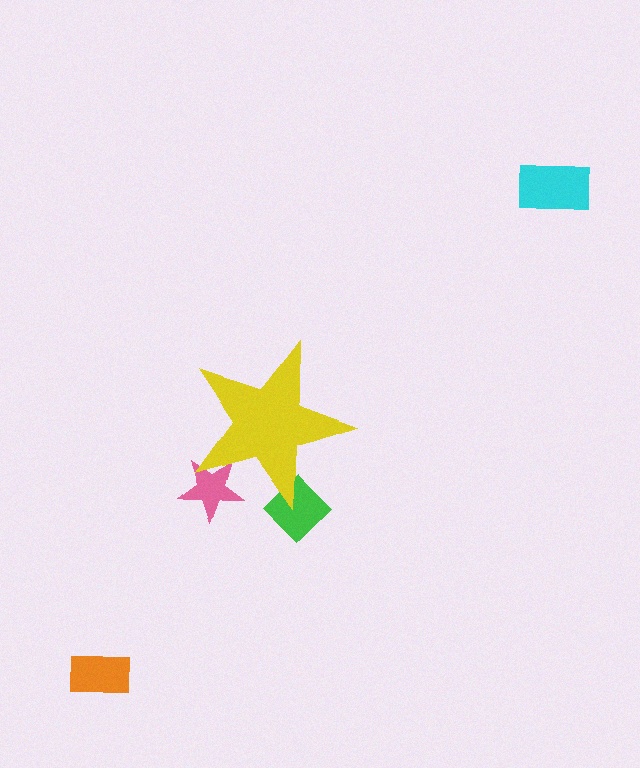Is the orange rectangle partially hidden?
No, the orange rectangle is fully visible.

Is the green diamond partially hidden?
Yes, the green diamond is partially hidden behind the yellow star.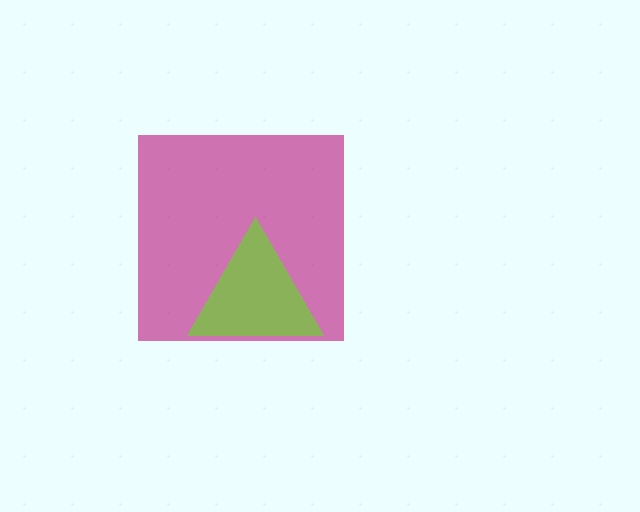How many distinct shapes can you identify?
There are 2 distinct shapes: a magenta square, a lime triangle.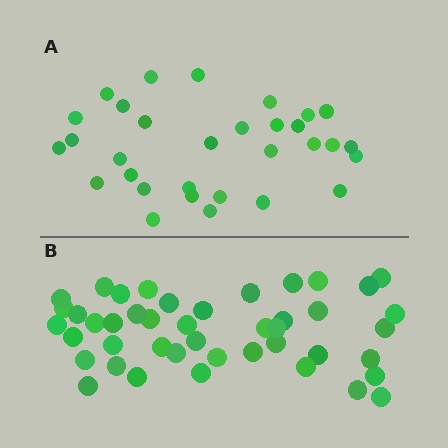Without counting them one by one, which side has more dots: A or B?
Region B (the bottom region) has more dots.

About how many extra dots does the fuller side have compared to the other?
Region B has approximately 15 more dots than region A.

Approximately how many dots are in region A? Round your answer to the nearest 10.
About 30 dots. (The exact count is 31, which rounds to 30.)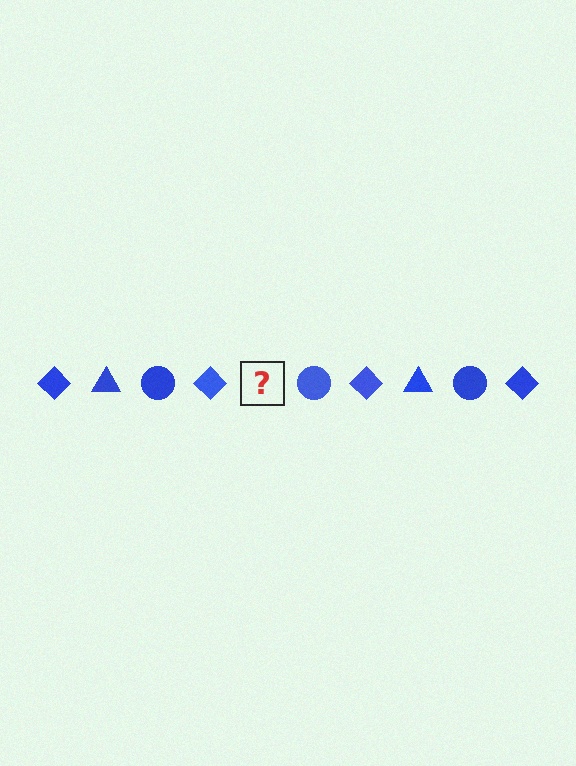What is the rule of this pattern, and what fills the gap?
The rule is that the pattern cycles through diamond, triangle, circle shapes in blue. The gap should be filled with a blue triangle.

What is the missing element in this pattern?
The missing element is a blue triangle.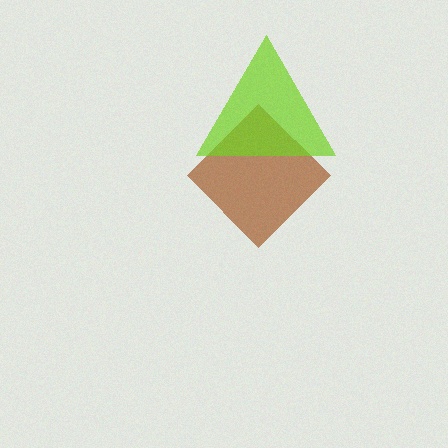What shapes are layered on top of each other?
The layered shapes are: a brown diamond, a lime triangle.